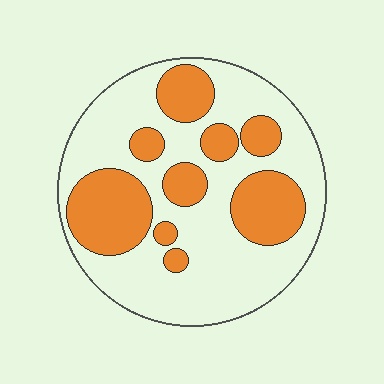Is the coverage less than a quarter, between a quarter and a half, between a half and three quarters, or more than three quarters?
Between a quarter and a half.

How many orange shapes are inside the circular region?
9.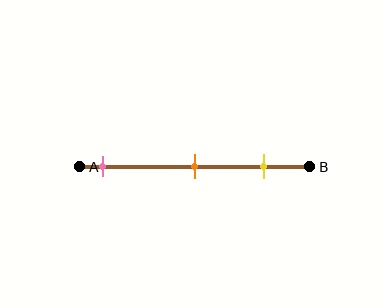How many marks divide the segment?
There are 3 marks dividing the segment.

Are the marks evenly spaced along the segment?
Yes, the marks are approximately evenly spaced.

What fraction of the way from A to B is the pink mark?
The pink mark is approximately 10% (0.1) of the way from A to B.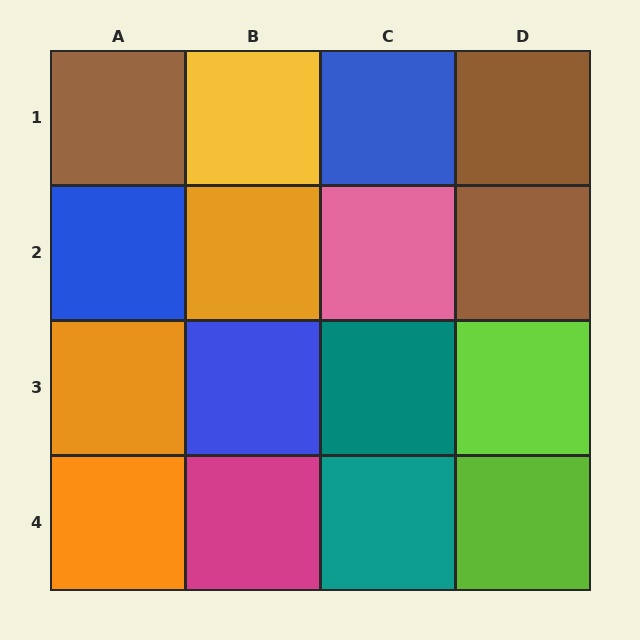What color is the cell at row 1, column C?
Blue.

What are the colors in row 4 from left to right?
Orange, magenta, teal, lime.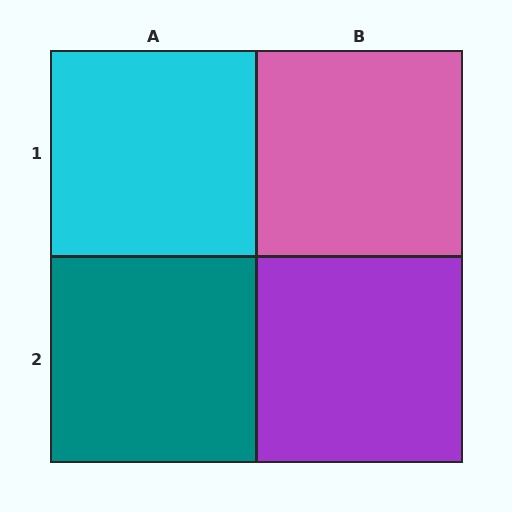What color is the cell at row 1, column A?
Cyan.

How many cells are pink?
1 cell is pink.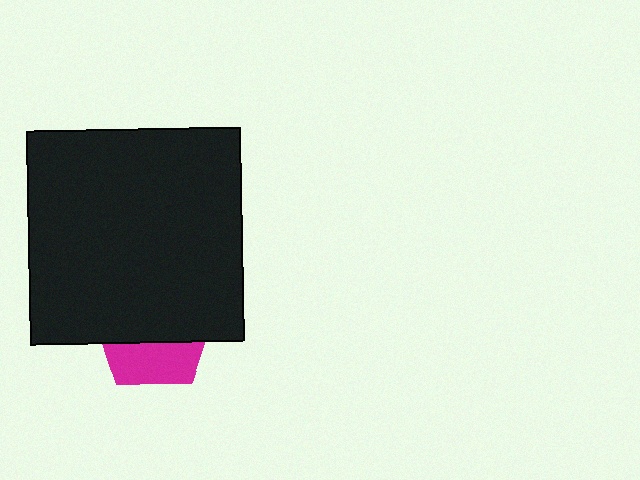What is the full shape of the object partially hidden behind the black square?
The partially hidden object is a magenta pentagon.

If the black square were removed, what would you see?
You would see the complete magenta pentagon.